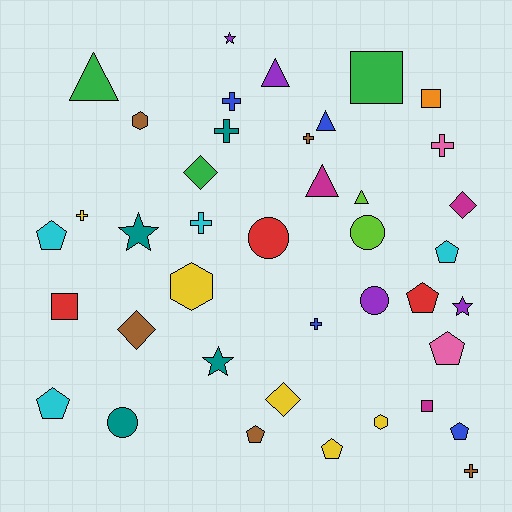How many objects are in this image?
There are 40 objects.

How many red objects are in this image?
There are 3 red objects.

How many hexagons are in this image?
There are 3 hexagons.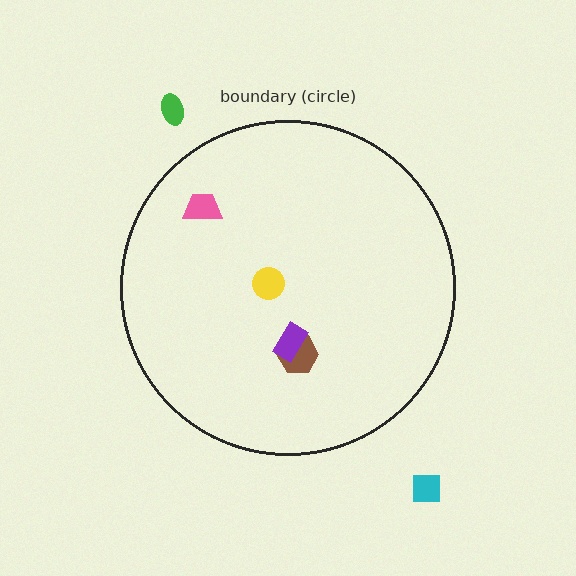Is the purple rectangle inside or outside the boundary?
Inside.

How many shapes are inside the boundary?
4 inside, 2 outside.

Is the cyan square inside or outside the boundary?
Outside.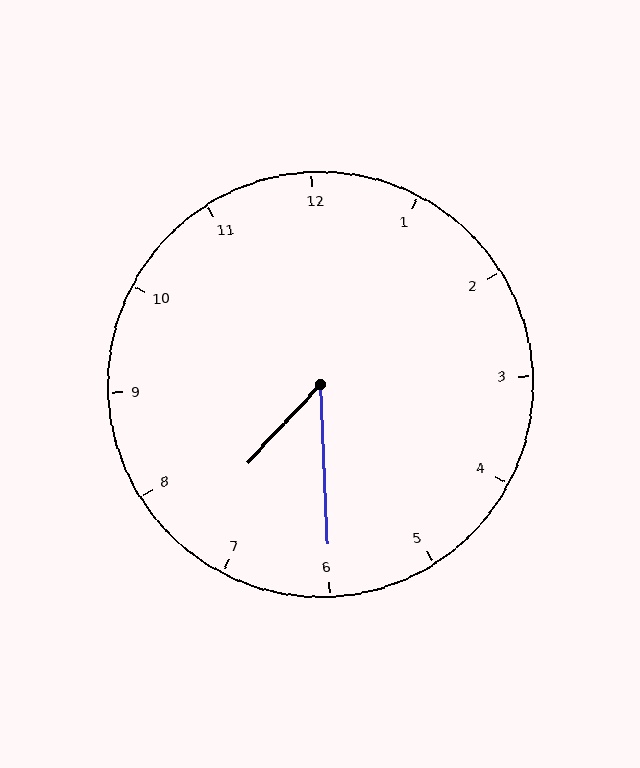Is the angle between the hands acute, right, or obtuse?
It is acute.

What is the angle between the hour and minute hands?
Approximately 45 degrees.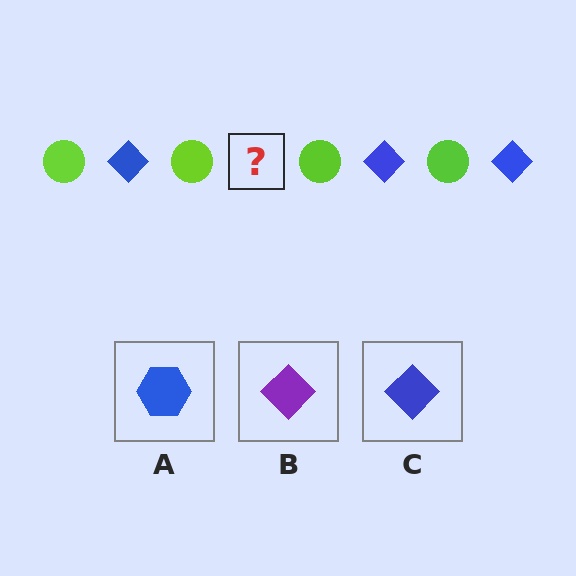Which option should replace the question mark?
Option C.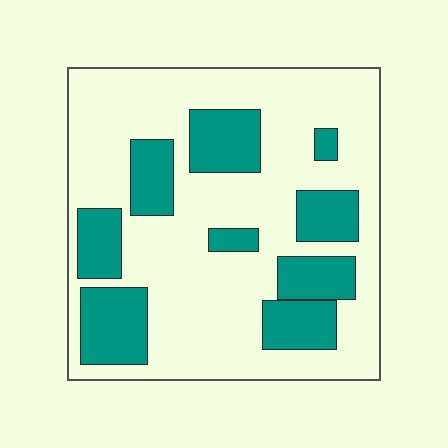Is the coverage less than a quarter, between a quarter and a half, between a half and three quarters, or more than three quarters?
Between a quarter and a half.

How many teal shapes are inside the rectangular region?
9.